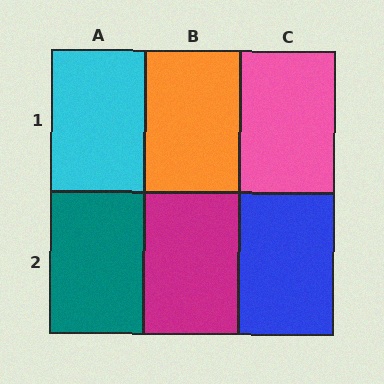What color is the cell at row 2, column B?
Magenta.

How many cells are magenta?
1 cell is magenta.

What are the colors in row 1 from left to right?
Cyan, orange, pink.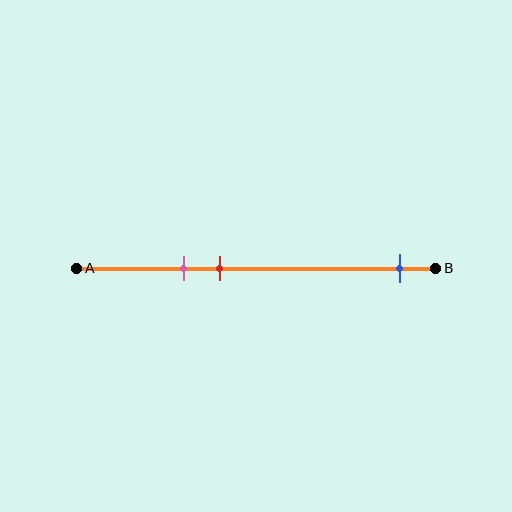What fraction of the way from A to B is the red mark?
The red mark is approximately 40% (0.4) of the way from A to B.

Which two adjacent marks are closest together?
The pink and red marks are the closest adjacent pair.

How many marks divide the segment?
There are 3 marks dividing the segment.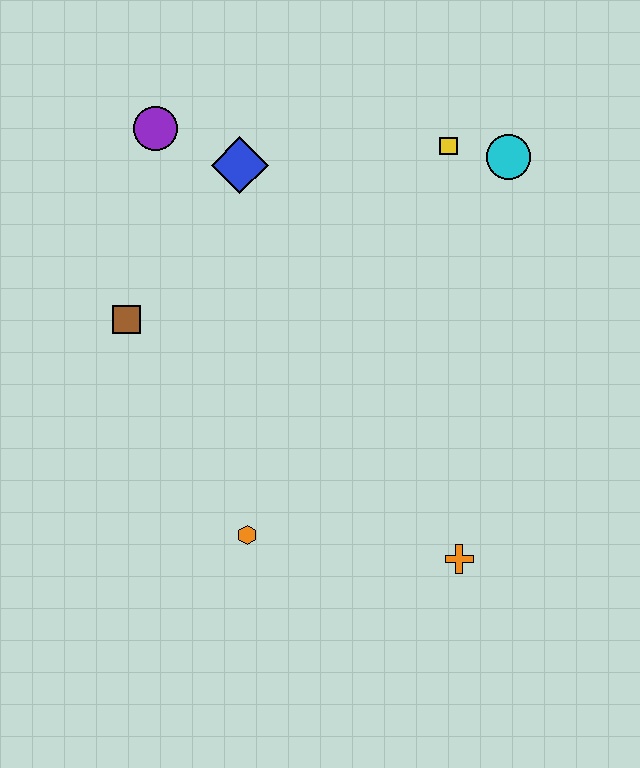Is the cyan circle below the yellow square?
Yes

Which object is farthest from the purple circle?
The orange cross is farthest from the purple circle.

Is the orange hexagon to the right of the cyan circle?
No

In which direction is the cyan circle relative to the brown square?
The cyan circle is to the right of the brown square.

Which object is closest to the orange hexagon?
The orange cross is closest to the orange hexagon.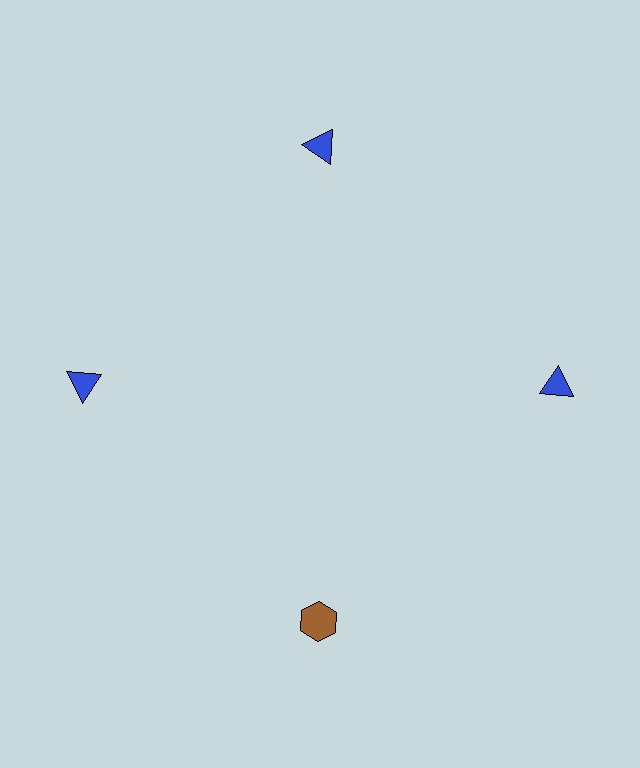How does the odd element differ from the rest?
It differs in both color (brown instead of blue) and shape (hexagon instead of triangle).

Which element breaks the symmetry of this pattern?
The brown hexagon at roughly the 6 o'clock position breaks the symmetry. All other shapes are blue triangles.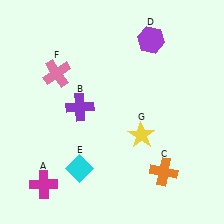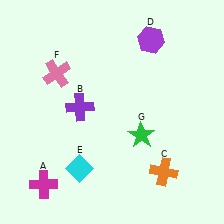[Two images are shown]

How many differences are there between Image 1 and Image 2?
There is 1 difference between the two images.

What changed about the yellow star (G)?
In Image 1, G is yellow. In Image 2, it changed to green.